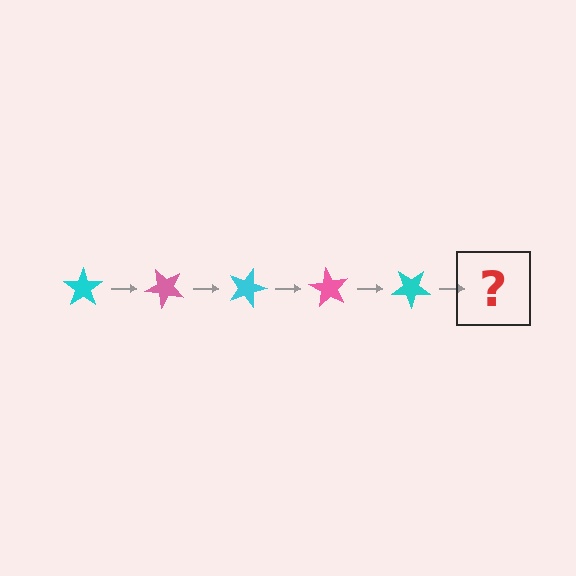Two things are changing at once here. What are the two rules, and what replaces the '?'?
The two rules are that it rotates 45 degrees each step and the color cycles through cyan and pink. The '?' should be a pink star, rotated 225 degrees from the start.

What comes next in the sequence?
The next element should be a pink star, rotated 225 degrees from the start.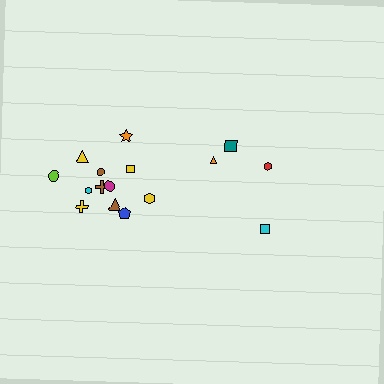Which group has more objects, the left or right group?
The left group.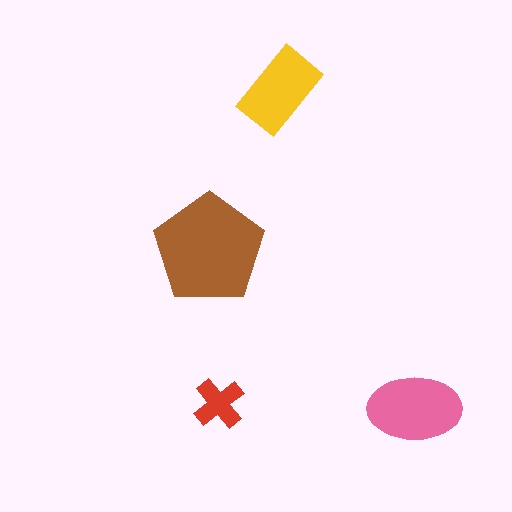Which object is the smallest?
The red cross.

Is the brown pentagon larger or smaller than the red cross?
Larger.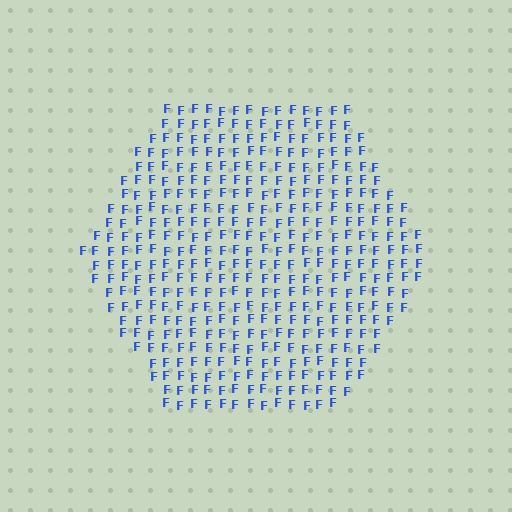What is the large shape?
The large shape is a hexagon.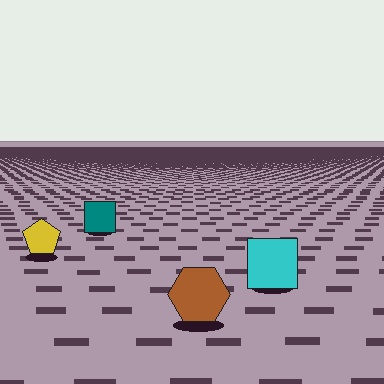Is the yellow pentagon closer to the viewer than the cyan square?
No. The cyan square is closer — you can tell from the texture gradient: the ground texture is coarser near it.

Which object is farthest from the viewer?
The teal square is farthest from the viewer. It appears smaller and the ground texture around it is denser.